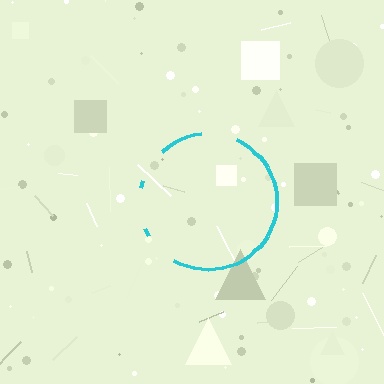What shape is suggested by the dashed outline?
The dashed outline suggests a circle.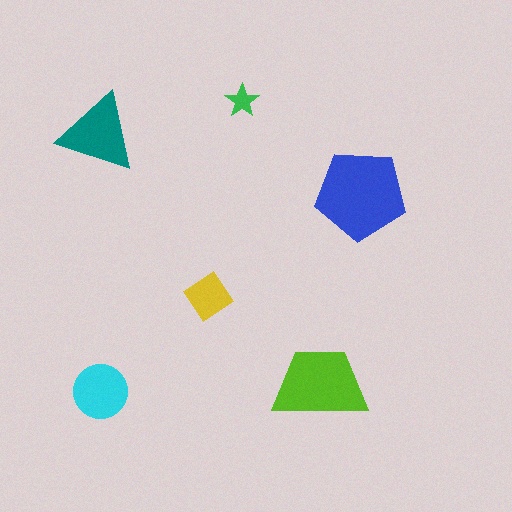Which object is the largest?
The blue pentagon.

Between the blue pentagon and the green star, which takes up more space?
The blue pentagon.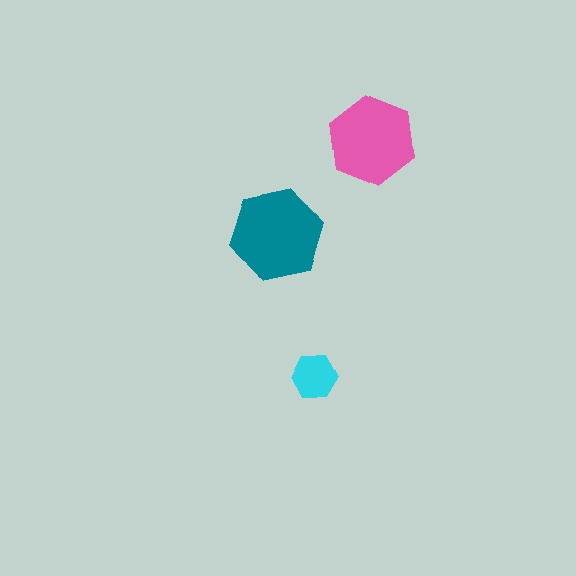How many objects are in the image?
There are 3 objects in the image.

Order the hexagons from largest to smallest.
the teal one, the pink one, the cyan one.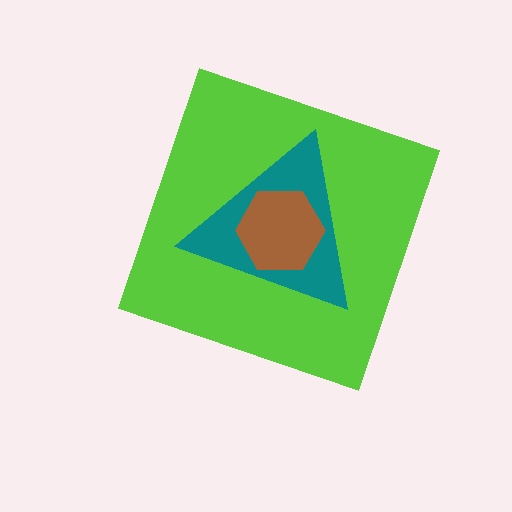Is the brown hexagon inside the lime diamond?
Yes.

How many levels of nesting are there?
3.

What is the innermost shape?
The brown hexagon.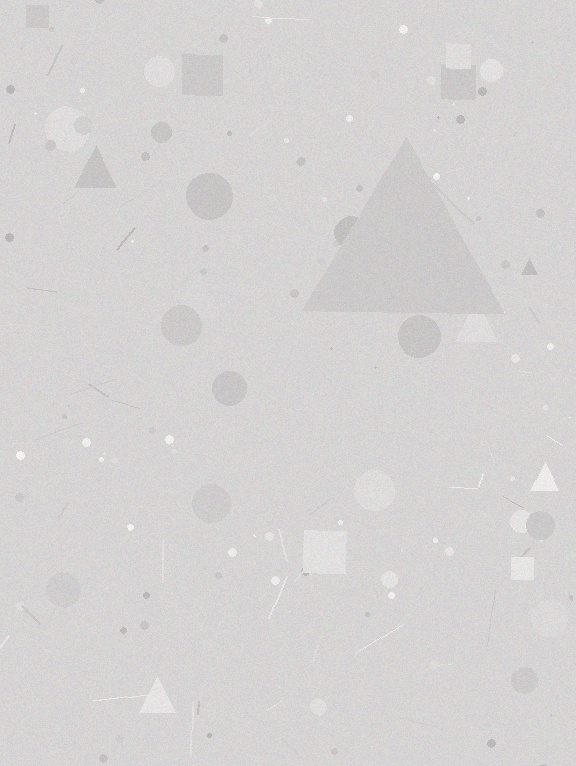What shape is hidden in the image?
A triangle is hidden in the image.